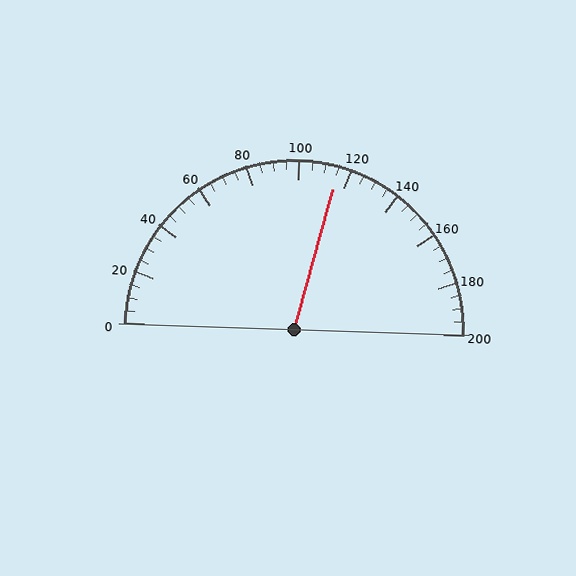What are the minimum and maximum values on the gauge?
The gauge ranges from 0 to 200.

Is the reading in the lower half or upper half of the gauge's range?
The reading is in the upper half of the range (0 to 200).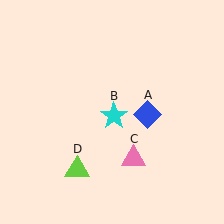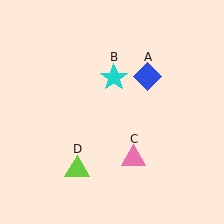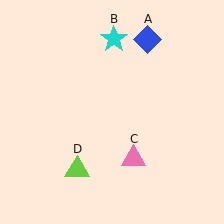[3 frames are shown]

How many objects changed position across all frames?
2 objects changed position: blue diamond (object A), cyan star (object B).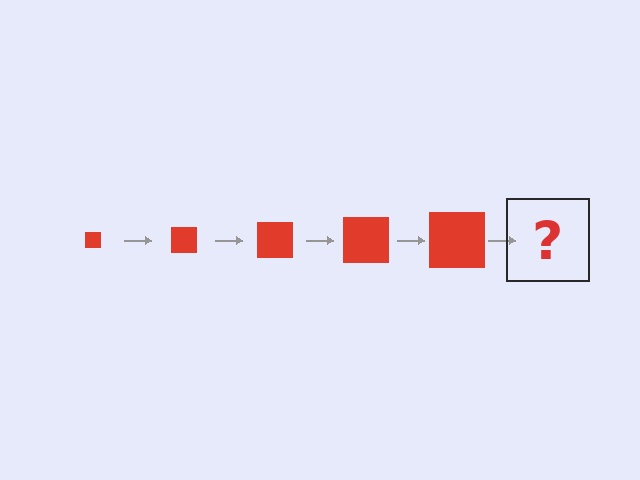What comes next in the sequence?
The next element should be a red square, larger than the previous one.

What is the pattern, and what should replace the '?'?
The pattern is that the square gets progressively larger each step. The '?' should be a red square, larger than the previous one.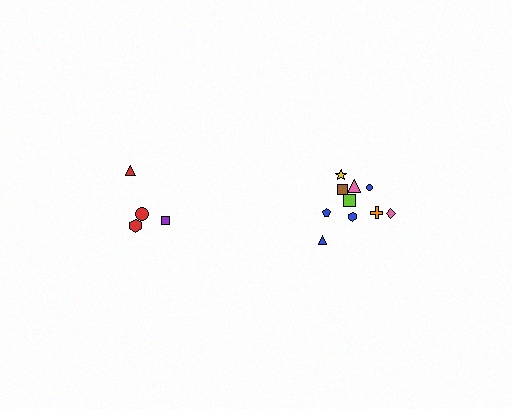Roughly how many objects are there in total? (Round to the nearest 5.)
Roughly 15 objects in total.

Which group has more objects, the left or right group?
The right group.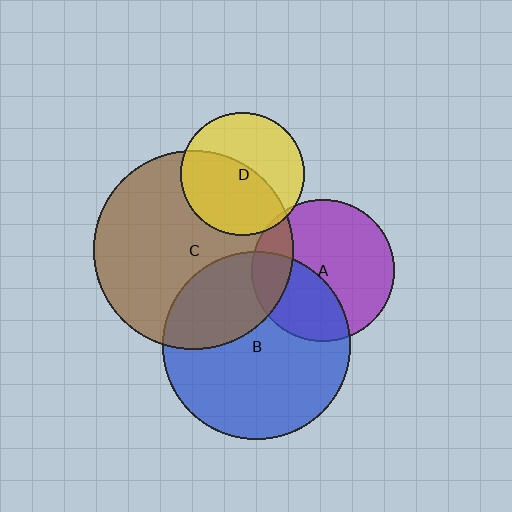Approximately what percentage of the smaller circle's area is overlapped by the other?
Approximately 30%.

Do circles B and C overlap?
Yes.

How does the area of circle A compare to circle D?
Approximately 1.3 times.